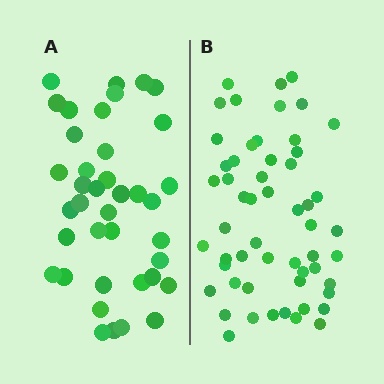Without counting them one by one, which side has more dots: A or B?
Region B (the right region) has more dots.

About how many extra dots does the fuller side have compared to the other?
Region B has approximately 15 more dots than region A.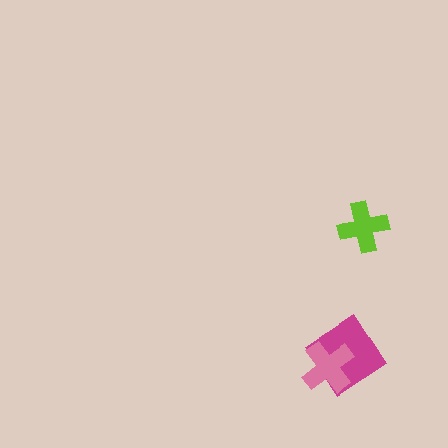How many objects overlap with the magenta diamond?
1 object overlaps with the magenta diamond.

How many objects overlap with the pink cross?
1 object overlaps with the pink cross.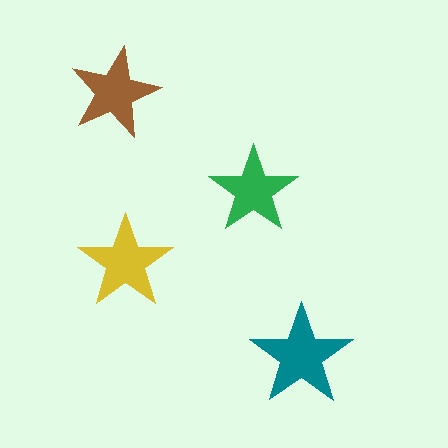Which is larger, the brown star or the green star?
The brown one.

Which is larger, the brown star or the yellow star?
The yellow one.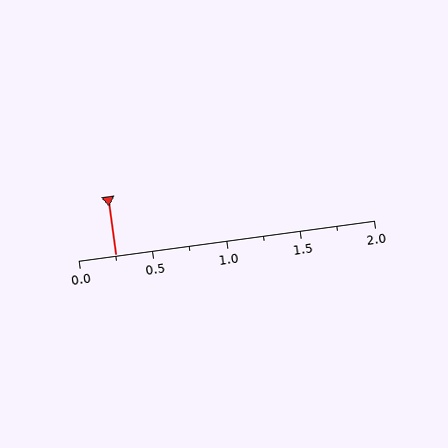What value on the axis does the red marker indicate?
The marker indicates approximately 0.25.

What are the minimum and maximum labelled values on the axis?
The axis runs from 0.0 to 2.0.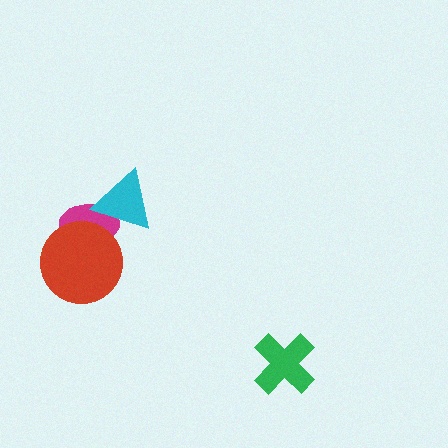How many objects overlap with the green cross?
0 objects overlap with the green cross.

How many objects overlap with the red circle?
1 object overlaps with the red circle.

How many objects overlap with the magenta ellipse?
2 objects overlap with the magenta ellipse.